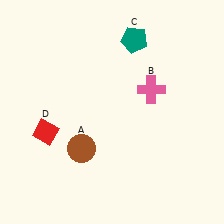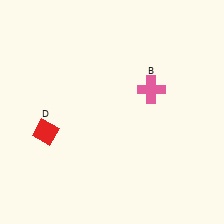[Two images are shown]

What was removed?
The brown circle (A), the teal pentagon (C) were removed in Image 2.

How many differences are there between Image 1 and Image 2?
There are 2 differences between the two images.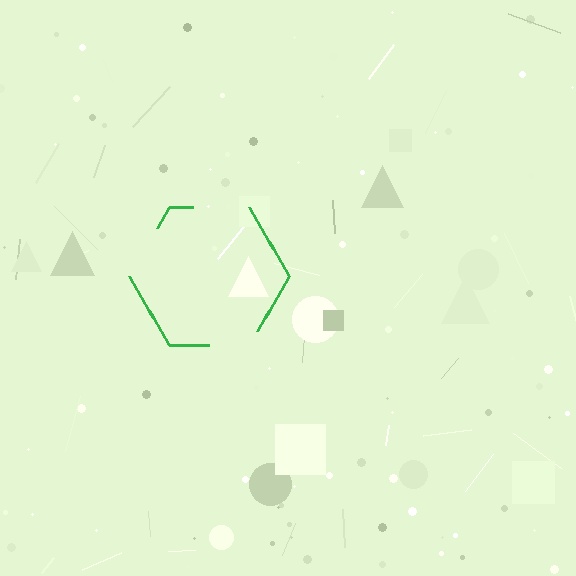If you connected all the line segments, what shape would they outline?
They would outline a hexagon.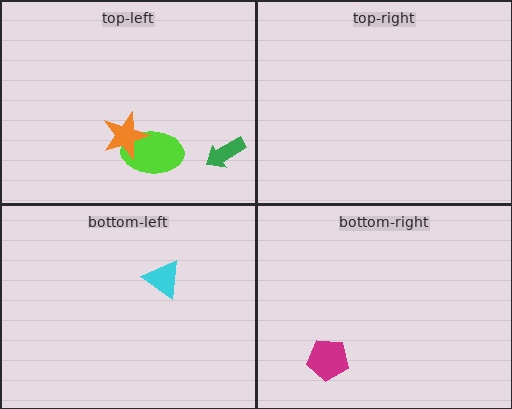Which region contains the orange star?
The top-left region.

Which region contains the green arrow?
The top-left region.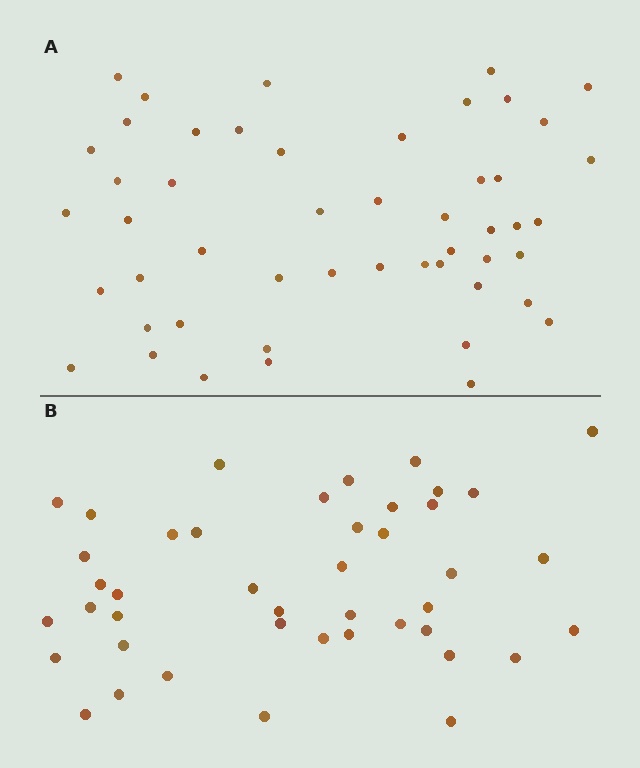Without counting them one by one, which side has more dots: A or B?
Region A (the top region) has more dots.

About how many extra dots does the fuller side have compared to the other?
Region A has roughly 8 or so more dots than region B.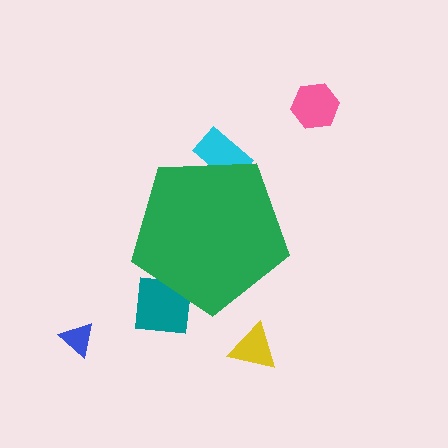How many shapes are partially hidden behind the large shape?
2 shapes are partially hidden.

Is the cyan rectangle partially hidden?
Yes, the cyan rectangle is partially hidden behind the green pentagon.